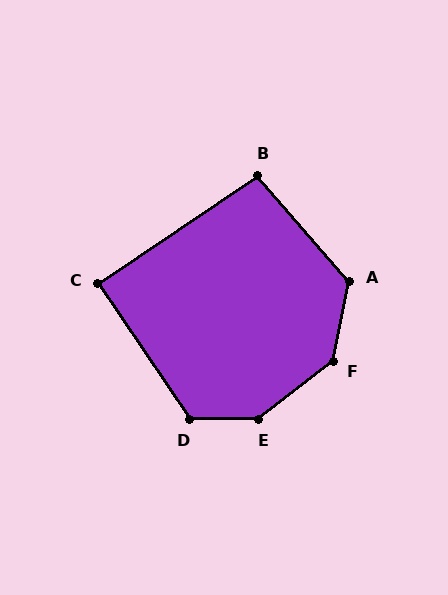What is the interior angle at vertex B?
Approximately 97 degrees (obtuse).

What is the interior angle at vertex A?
Approximately 127 degrees (obtuse).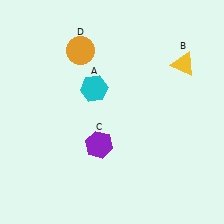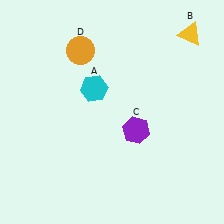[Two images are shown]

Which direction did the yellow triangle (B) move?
The yellow triangle (B) moved up.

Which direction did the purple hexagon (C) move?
The purple hexagon (C) moved right.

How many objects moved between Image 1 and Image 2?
2 objects moved between the two images.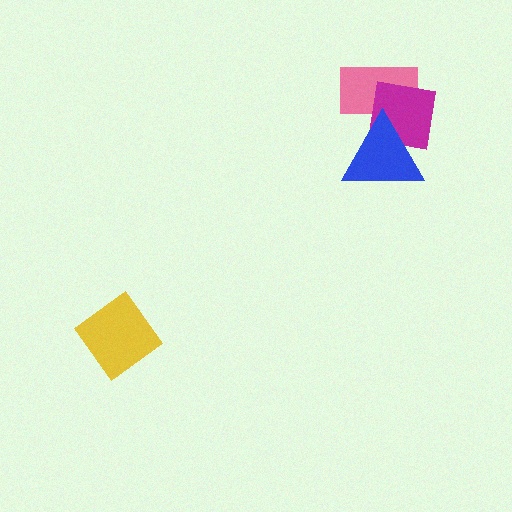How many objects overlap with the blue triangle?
2 objects overlap with the blue triangle.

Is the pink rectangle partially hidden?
Yes, it is partially covered by another shape.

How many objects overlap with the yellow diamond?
0 objects overlap with the yellow diamond.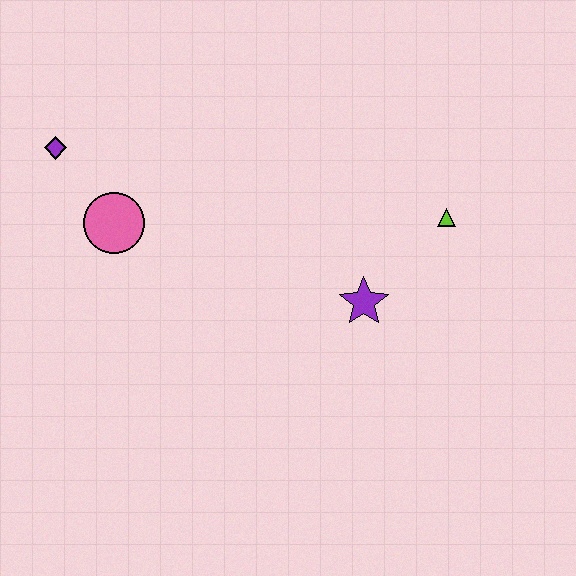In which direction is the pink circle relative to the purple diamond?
The pink circle is below the purple diamond.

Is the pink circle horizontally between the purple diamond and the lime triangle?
Yes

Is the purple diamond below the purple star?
No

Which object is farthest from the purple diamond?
The lime triangle is farthest from the purple diamond.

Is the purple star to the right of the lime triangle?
No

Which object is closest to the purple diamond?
The pink circle is closest to the purple diamond.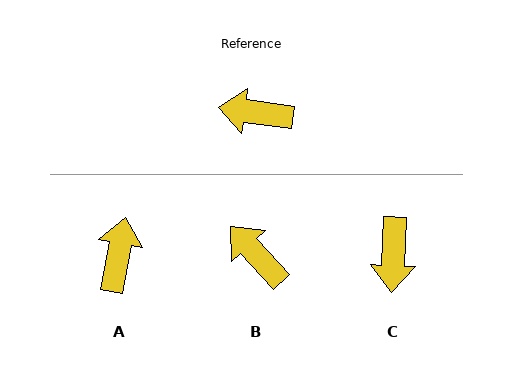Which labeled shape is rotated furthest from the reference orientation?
C, about 95 degrees away.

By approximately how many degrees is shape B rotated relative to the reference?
Approximately 40 degrees clockwise.